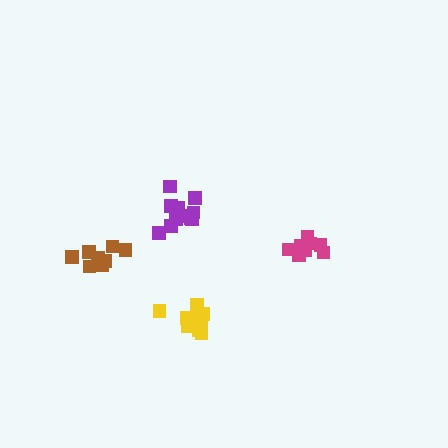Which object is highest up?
The purple cluster is topmost.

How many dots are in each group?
Group 1: 9 dots, Group 2: 11 dots, Group 3: 9 dots, Group 4: 10 dots (39 total).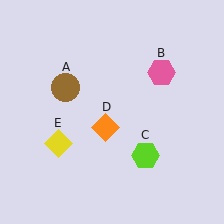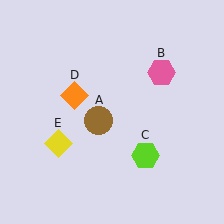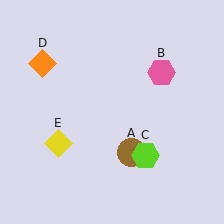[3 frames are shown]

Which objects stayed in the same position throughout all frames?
Pink hexagon (object B) and lime hexagon (object C) and yellow diamond (object E) remained stationary.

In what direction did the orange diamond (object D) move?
The orange diamond (object D) moved up and to the left.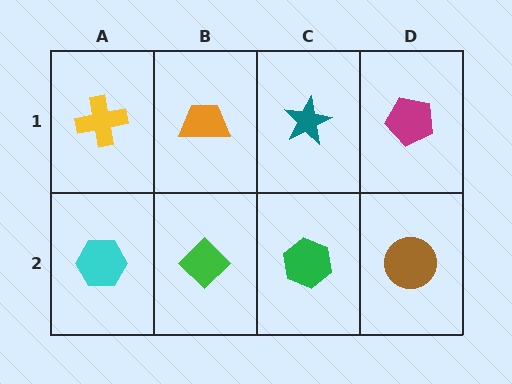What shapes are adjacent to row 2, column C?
A teal star (row 1, column C), a green diamond (row 2, column B), a brown circle (row 2, column D).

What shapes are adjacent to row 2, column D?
A magenta pentagon (row 1, column D), a green hexagon (row 2, column C).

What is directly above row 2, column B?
An orange trapezoid.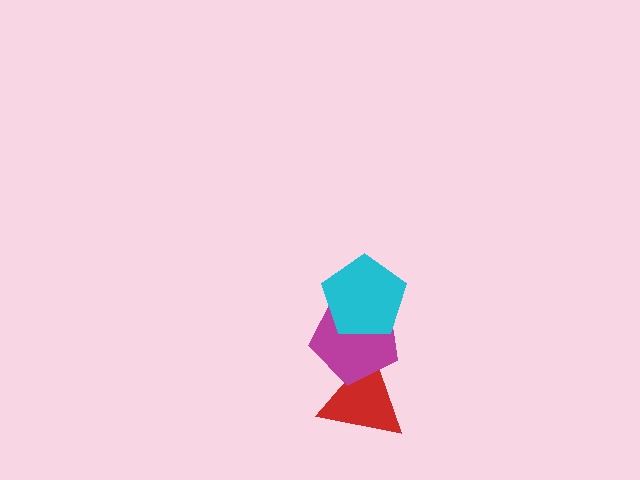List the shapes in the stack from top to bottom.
From top to bottom: the cyan pentagon, the magenta pentagon, the red triangle.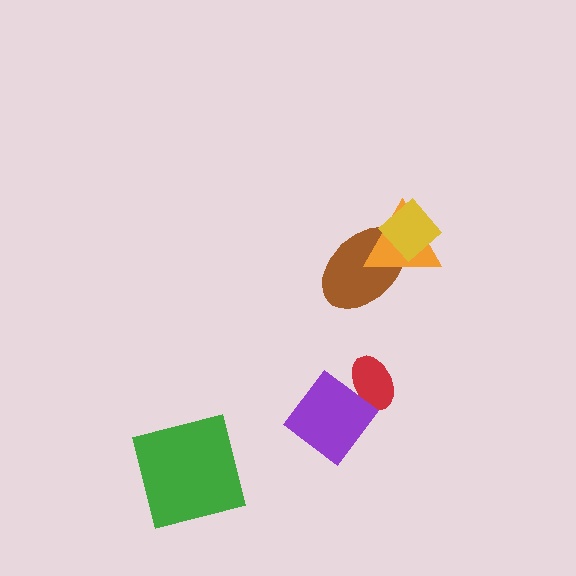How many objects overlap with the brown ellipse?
2 objects overlap with the brown ellipse.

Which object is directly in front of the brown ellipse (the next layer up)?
The orange triangle is directly in front of the brown ellipse.